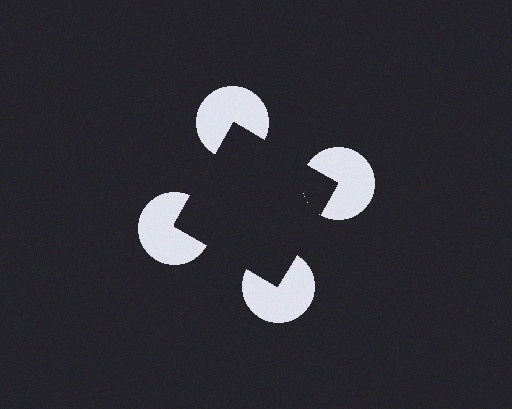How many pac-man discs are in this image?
There are 4 — one at each vertex of the illusory square.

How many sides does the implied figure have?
4 sides.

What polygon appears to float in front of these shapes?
An illusory square — its edges are inferred from the aligned wedge cuts in the pac-man discs, not physically drawn.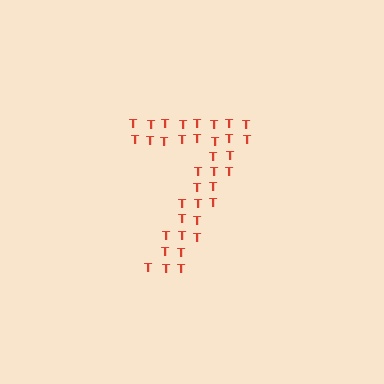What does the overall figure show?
The overall figure shows the digit 7.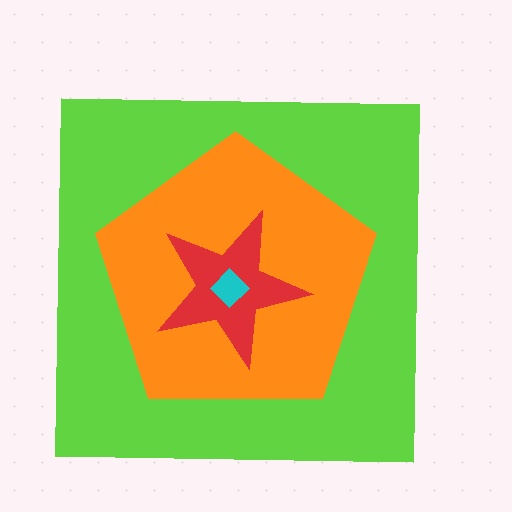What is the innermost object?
The cyan diamond.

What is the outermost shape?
The lime square.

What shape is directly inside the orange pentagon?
The red star.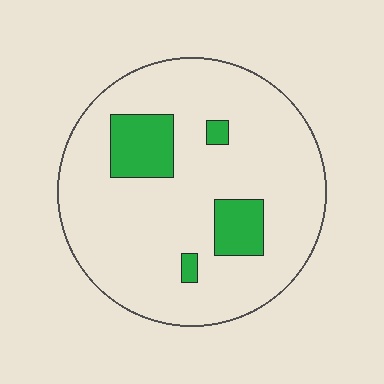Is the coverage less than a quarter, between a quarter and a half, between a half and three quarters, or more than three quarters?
Less than a quarter.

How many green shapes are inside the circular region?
4.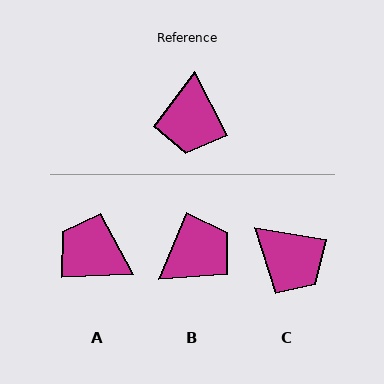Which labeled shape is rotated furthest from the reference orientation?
B, about 131 degrees away.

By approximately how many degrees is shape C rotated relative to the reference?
Approximately 54 degrees counter-clockwise.